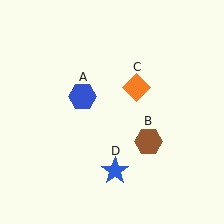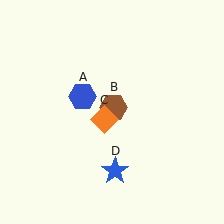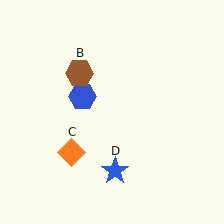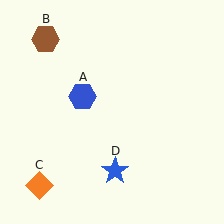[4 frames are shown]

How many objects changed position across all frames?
2 objects changed position: brown hexagon (object B), orange diamond (object C).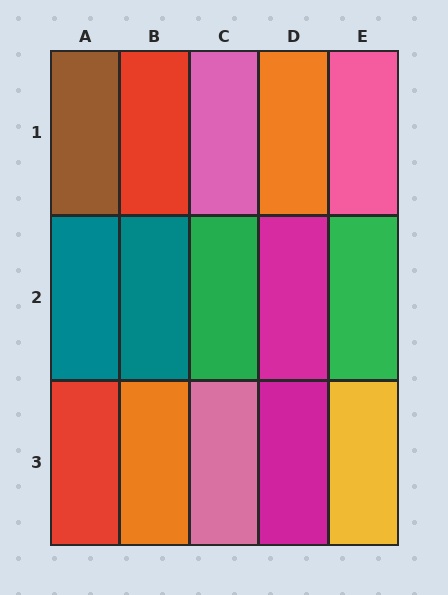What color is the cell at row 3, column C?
Pink.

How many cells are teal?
2 cells are teal.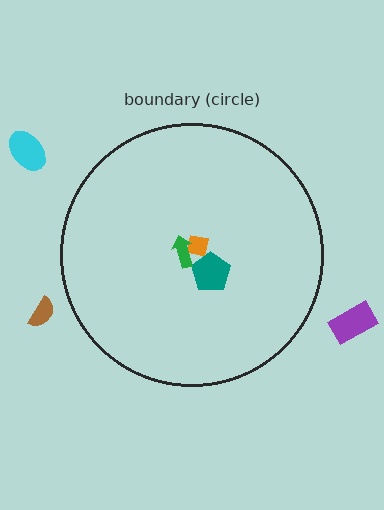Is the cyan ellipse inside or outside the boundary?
Outside.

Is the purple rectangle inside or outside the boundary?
Outside.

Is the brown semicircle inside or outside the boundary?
Outside.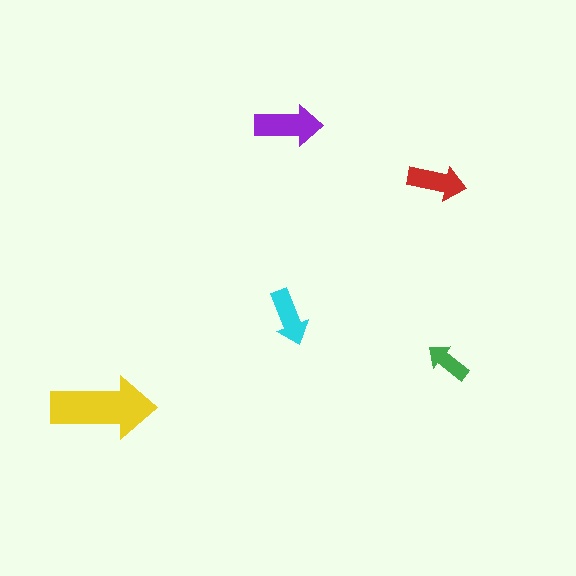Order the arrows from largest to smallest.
the yellow one, the purple one, the red one, the cyan one, the green one.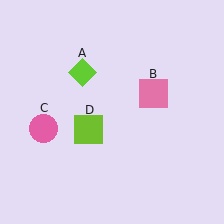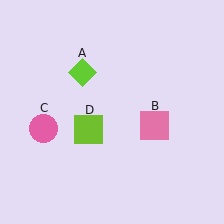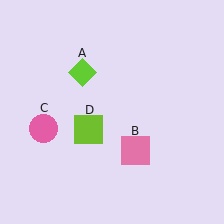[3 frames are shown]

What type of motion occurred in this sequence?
The pink square (object B) rotated clockwise around the center of the scene.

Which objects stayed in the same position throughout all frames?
Lime diamond (object A) and pink circle (object C) and lime square (object D) remained stationary.